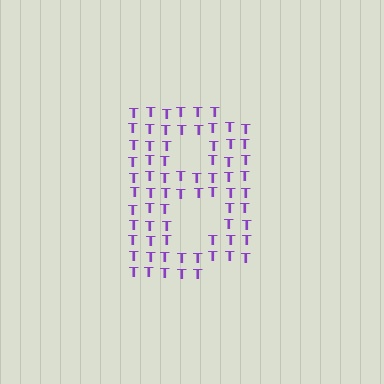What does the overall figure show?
The overall figure shows the letter B.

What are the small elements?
The small elements are letter T's.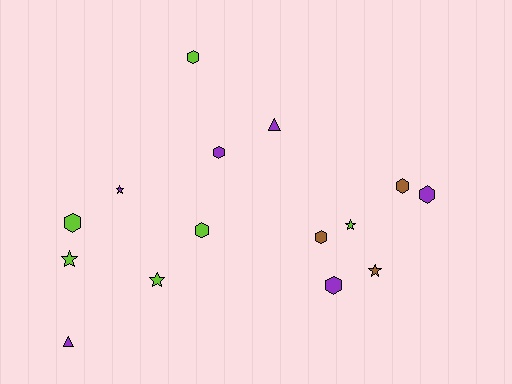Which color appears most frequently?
Purple, with 6 objects.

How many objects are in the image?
There are 15 objects.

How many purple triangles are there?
There are 2 purple triangles.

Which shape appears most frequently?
Hexagon, with 8 objects.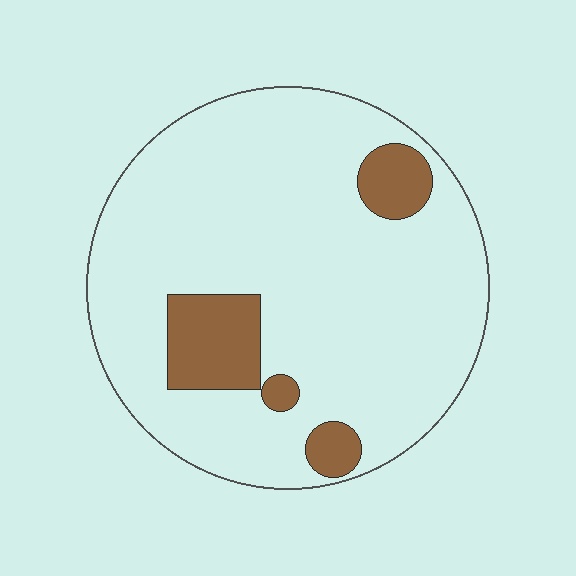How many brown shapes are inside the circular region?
4.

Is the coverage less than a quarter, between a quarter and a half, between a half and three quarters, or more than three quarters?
Less than a quarter.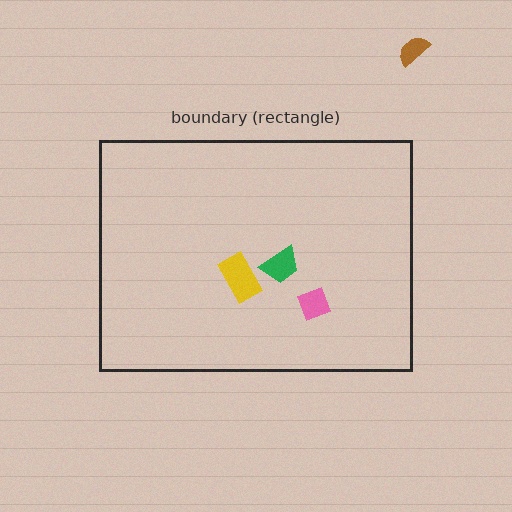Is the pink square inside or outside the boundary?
Inside.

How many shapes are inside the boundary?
3 inside, 1 outside.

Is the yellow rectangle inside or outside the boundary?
Inside.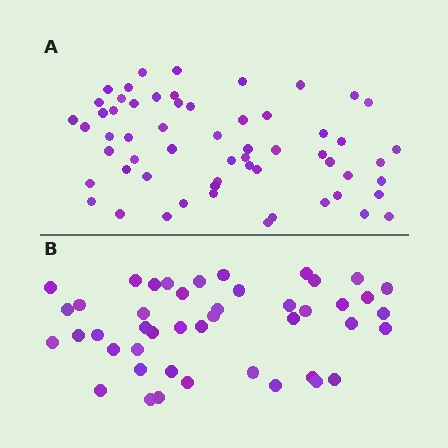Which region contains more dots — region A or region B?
Region A (the top region) has more dots.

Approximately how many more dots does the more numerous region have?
Region A has approximately 15 more dots than region B.